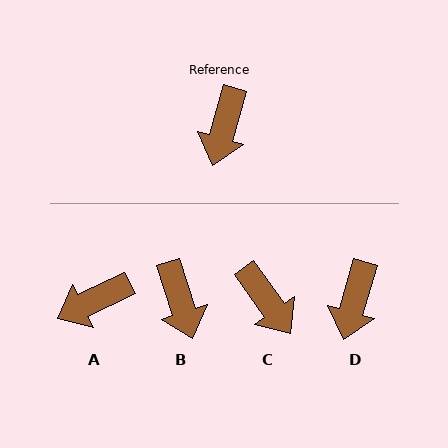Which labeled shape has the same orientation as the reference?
D.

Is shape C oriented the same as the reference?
No, it is off by about 52 degrees.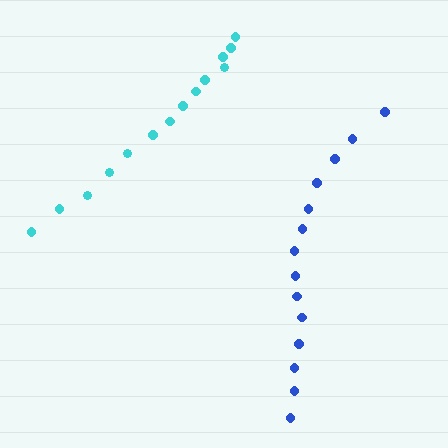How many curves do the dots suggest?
There are 2 distinct paths.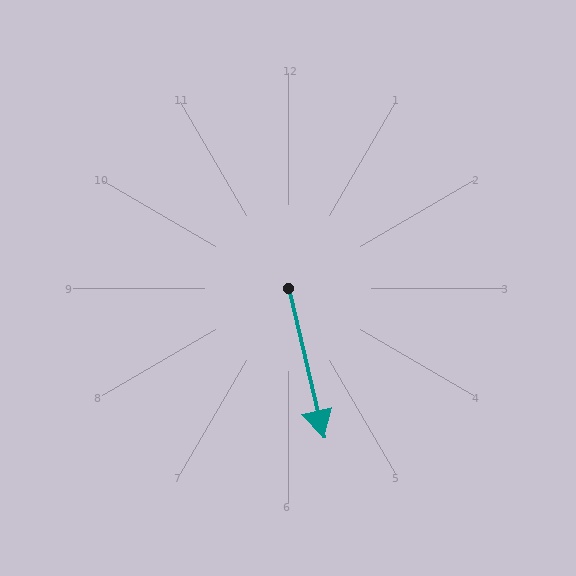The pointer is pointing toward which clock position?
Roughly 6 o'clock.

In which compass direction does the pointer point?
South.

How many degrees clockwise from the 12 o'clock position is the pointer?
Approximately 167 degrees.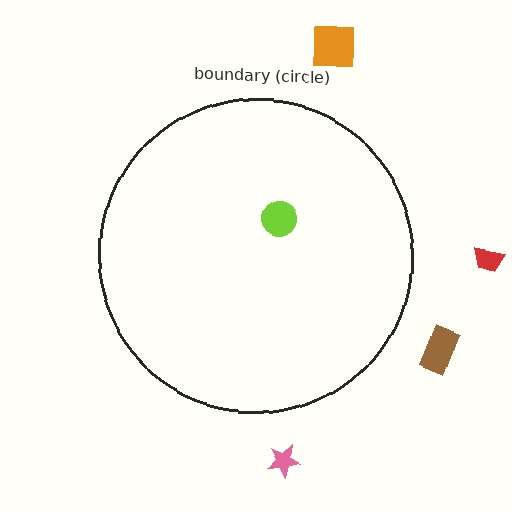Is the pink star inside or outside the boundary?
Outside.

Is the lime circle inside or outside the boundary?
Inside.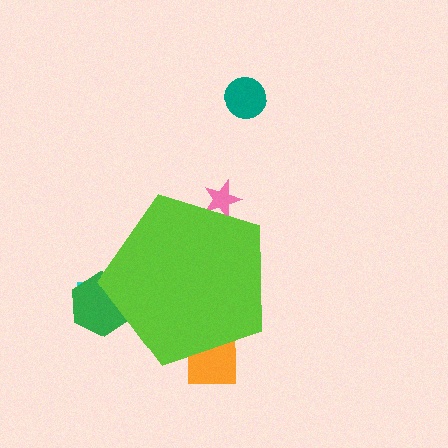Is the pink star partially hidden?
Yes, the pink star is partially hidden behind the lime pentagon.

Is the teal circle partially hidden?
No, the teal circle is fully visible.